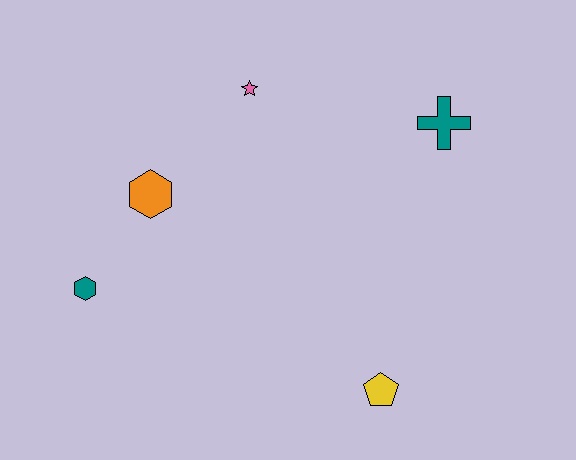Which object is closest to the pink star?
The orange hexagon is closest to the pink star.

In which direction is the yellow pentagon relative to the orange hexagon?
The yellow pentagon is to the right of the orange hexagon.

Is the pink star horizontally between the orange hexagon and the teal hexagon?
No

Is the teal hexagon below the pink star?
Yes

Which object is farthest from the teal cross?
The teal hexagon is farthest from the teal cross.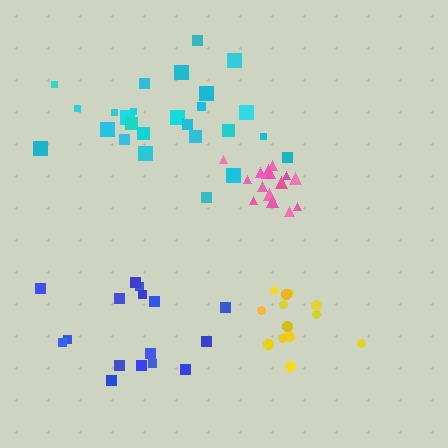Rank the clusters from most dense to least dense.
pink, yellow, blue, cyan.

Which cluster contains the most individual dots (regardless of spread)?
Cyan (26).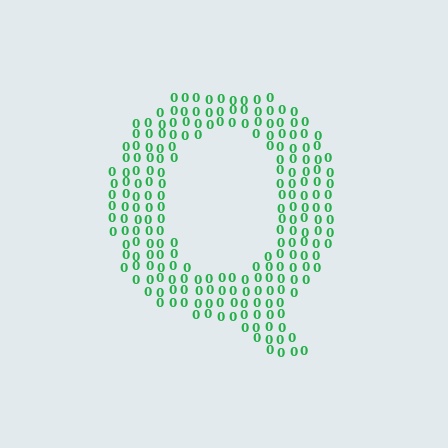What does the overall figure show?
The overall figure shows the letter Q.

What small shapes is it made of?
It is made of small digit 0's.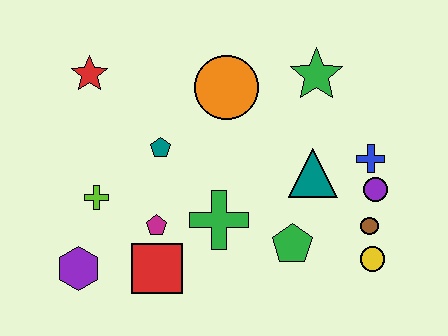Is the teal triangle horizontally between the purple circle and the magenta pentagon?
Yes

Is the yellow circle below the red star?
Yes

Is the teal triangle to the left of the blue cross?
Yes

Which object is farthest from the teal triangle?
The purple hexagon is farthest from the teal triangle.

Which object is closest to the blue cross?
The purple circle is closest to the blue cross.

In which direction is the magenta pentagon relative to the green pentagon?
The magenta pentagon is to the left of the green pentagon.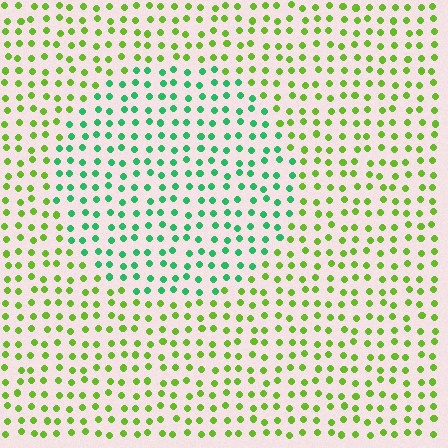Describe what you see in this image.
The image is filled with small lime elements in a uniform arrangement. A circle-shaped region is visible where the elements are tinted to a slightly different hue, forming a subtle color boundary.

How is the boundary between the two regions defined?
The boundary is defined purely by a slight shift in hue (about 50 degrees). Spacing, size, and orientation are identical on both sides.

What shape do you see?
I see a circle.